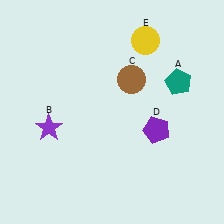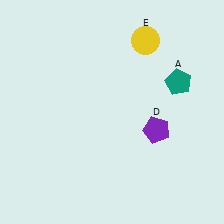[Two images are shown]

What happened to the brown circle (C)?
The brown circle (C) was removed in Image 2. It was in the top-right area of Image 1.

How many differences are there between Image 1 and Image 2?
There are 2 differences between the two images.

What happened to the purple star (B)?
The purple star (B) was removed in Image 2. It was in the bottom-left area of Image 1.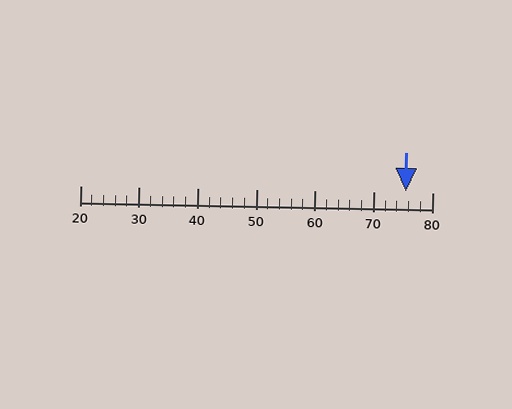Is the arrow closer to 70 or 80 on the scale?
The arrow is closer to 80.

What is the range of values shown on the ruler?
The ruler shows values from 20 to 80.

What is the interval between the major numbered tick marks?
The major tick marks are spaced 10 units apart.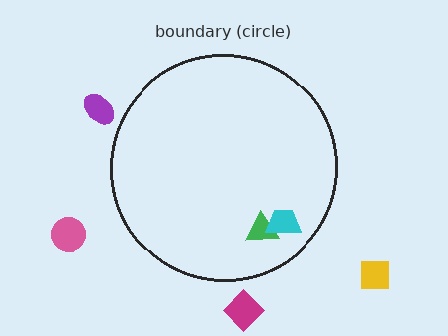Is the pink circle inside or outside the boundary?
Outside.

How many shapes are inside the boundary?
2 inside, 4 outside.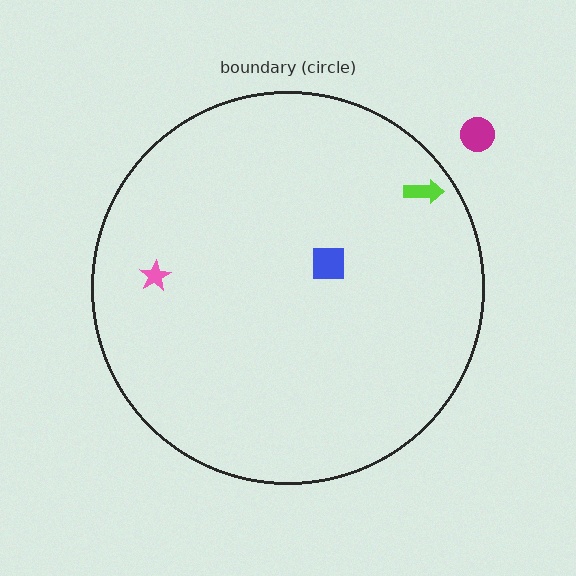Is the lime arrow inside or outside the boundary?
Inside.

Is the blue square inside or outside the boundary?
Inside.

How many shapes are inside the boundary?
3 inside, 1 outside.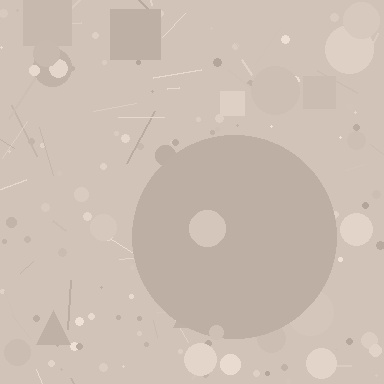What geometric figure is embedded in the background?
A circle is embedded in the background.